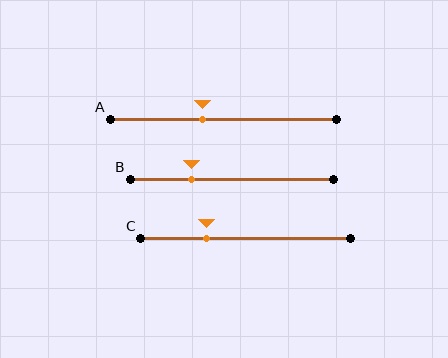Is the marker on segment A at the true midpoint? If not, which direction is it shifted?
No, the marker on segment A is shifted to the left by about 9% of the segment length.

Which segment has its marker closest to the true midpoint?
Segment A has its marker closest to the true midpoint.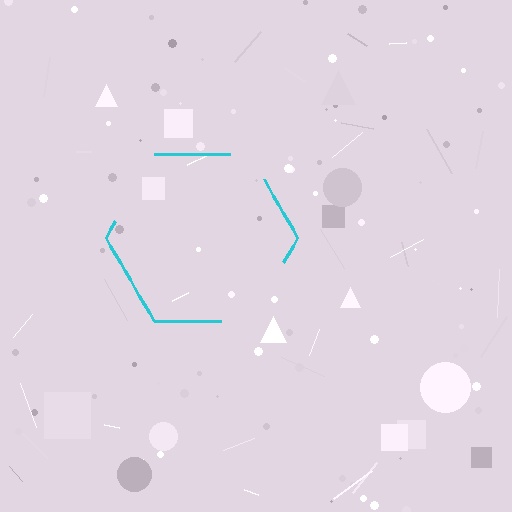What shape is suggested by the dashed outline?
The dashed outline suggests a hexagon.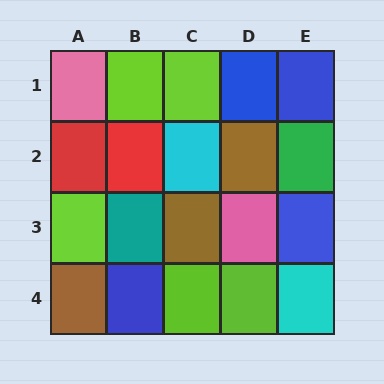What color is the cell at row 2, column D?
Brown.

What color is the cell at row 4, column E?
Cyan.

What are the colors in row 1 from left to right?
Pink, lime, lime, blue, blue.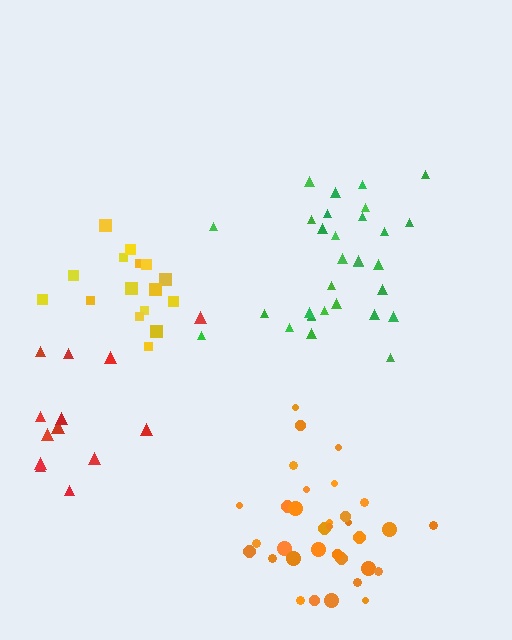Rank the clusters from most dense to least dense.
yellow, orange, green, red.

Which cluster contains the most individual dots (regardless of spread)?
Orange (33).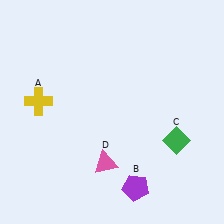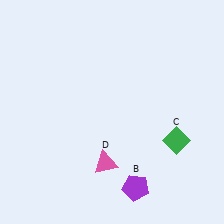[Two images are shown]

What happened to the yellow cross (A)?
The yellow cross (A) was removed in Image 2. It was in the top-left area of Image 1.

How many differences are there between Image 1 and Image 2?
There is 1 difference between the two images.